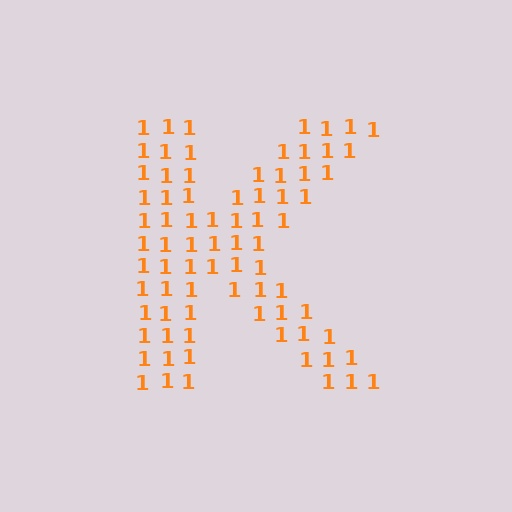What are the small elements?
The small elements are digit 1's.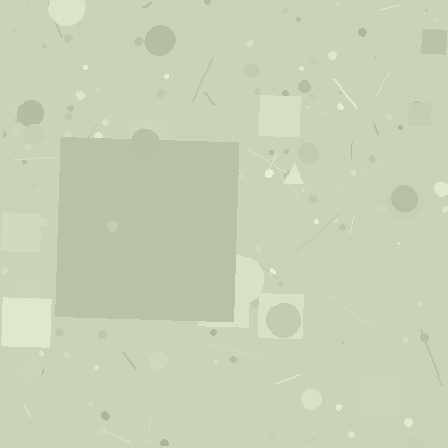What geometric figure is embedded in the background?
A square is embedded in the background.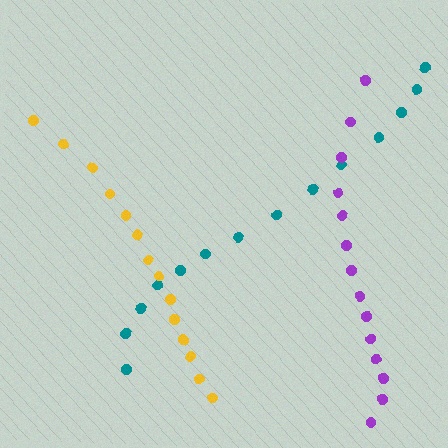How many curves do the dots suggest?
There are 3 distinct paths.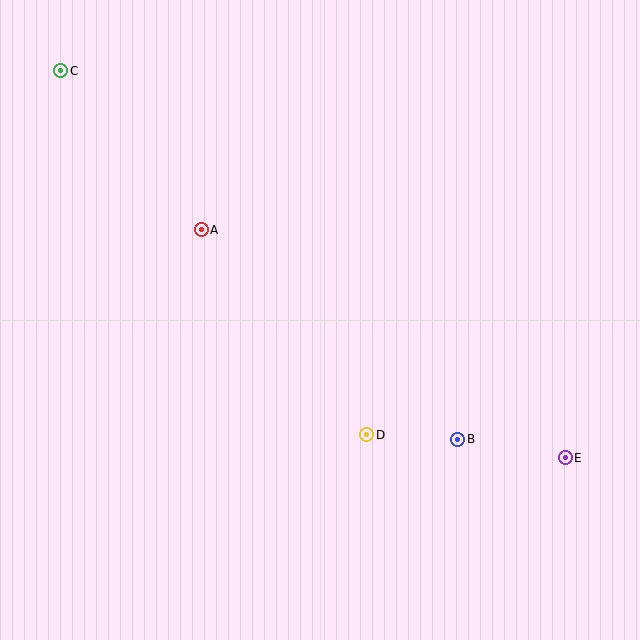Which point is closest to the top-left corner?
Point C is closest to the top-left corner.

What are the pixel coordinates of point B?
Point B is at (458, 439).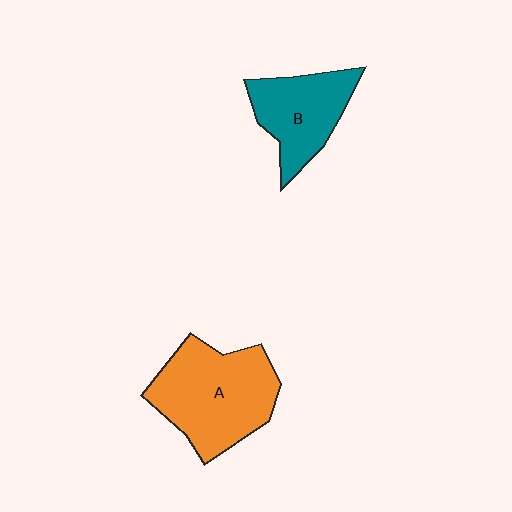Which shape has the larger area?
Shape A (orange).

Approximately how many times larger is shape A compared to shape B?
Approximately 1.5 times.